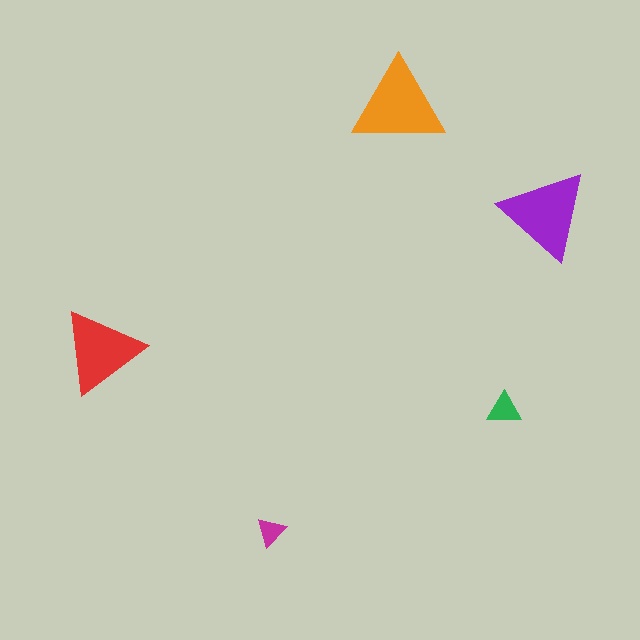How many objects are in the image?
There are 5 objects in the image.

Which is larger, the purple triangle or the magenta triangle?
The purple one.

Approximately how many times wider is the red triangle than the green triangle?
About 2.5 times wider.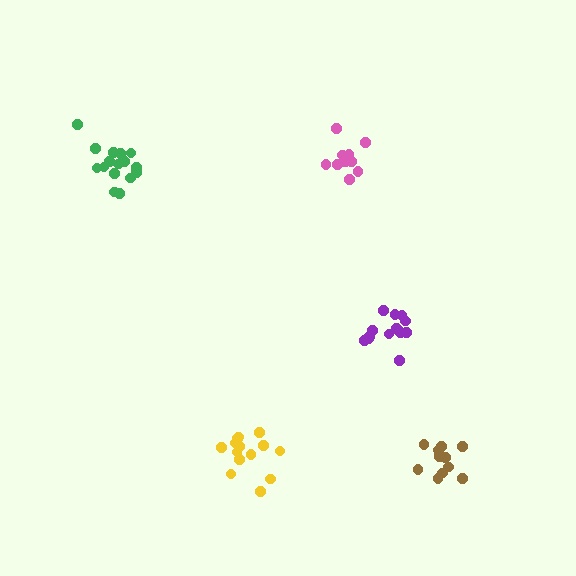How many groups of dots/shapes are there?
There are 5 groups.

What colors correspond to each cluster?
The clusters are colored: purple, yellow, pink, brown, green.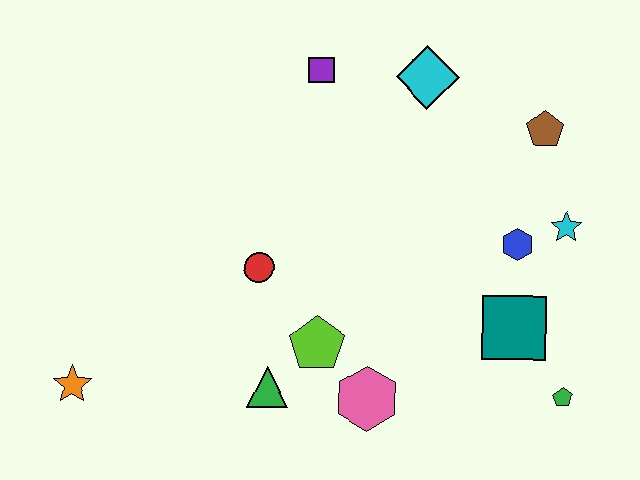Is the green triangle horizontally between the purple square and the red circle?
Yes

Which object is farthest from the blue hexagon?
The orange star is farthest from the blue hexagon.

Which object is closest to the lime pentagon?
The green triangle is closest to the lime pentagon.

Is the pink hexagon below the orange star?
Yes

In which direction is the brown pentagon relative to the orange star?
The brown pentagon is to the right of the orange star.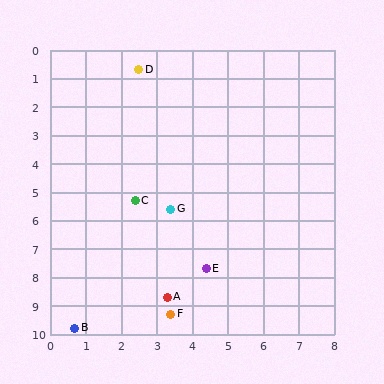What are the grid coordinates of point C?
Point C is at approximately (2.4, 5.3).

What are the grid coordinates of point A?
Point A is at approximately (3.3, 8.7).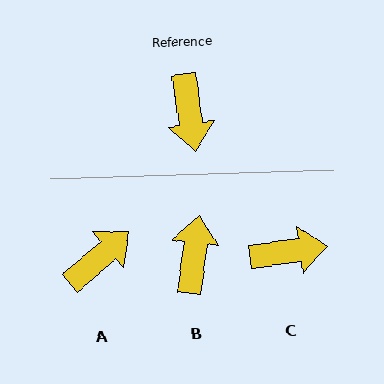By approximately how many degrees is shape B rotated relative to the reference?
Approximately 164 degrees counter-clockwise.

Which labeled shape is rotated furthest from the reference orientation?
B, about 164 degrees away.